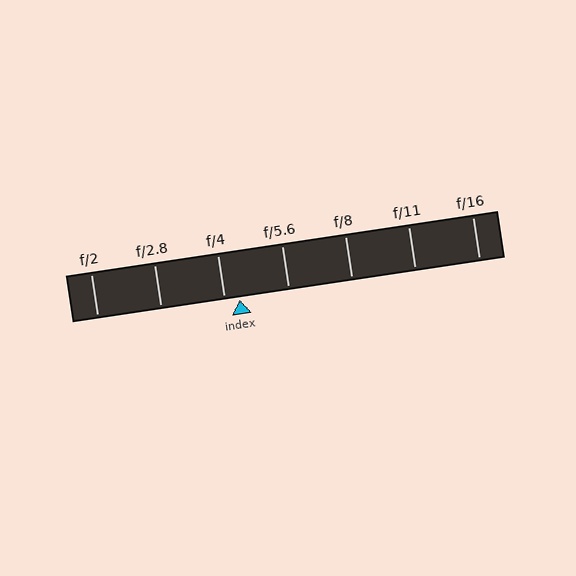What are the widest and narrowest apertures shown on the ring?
The widest aperture shown is f/2 and the narrowest is f/16.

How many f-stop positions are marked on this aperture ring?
There are 7 f-stop positions marked.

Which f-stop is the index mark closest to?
The index mark is closest to f/4.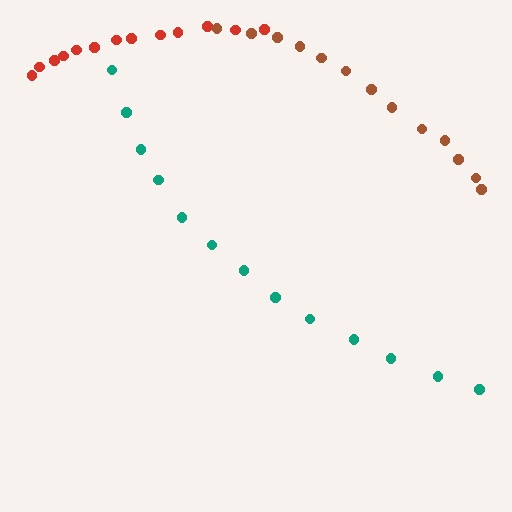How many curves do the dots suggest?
There are 3 distinct paths.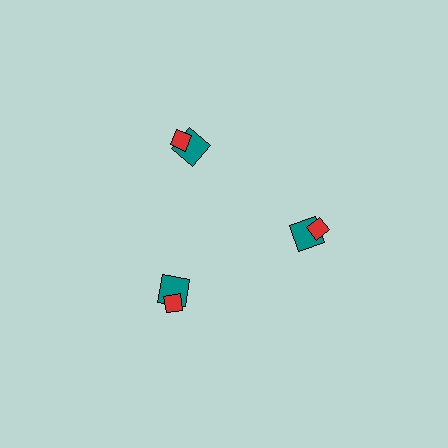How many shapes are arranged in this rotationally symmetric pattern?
There are 6 shapes, arranged in 3 groups of 2.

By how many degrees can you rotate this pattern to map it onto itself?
The pattern maps onto itself every 120 degrees of rotation.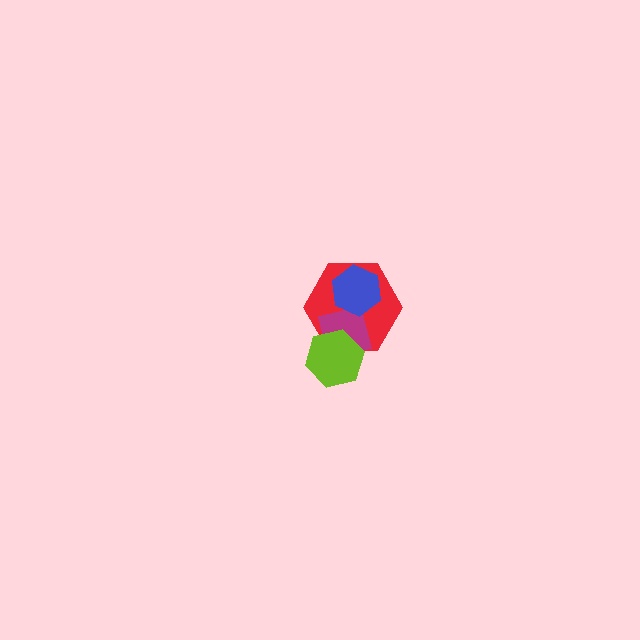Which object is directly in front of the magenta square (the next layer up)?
The blue hexagon is directly in front of the magenta square.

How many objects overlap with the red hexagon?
3 objects overlap with the red hexagon.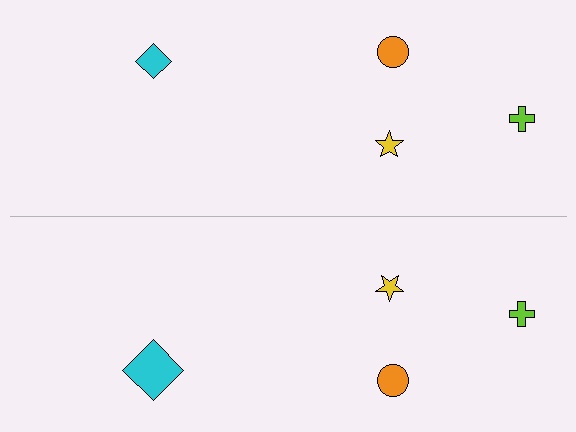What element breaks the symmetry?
The cyan diamond on the bottom side has a different size than its mirror counterpart.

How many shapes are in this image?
There are 8 shapes in this image.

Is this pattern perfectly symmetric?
No, the pattern is not perfectly symmetric. The cyan diamond on the bottom side has a different size than its mirror counterpart.